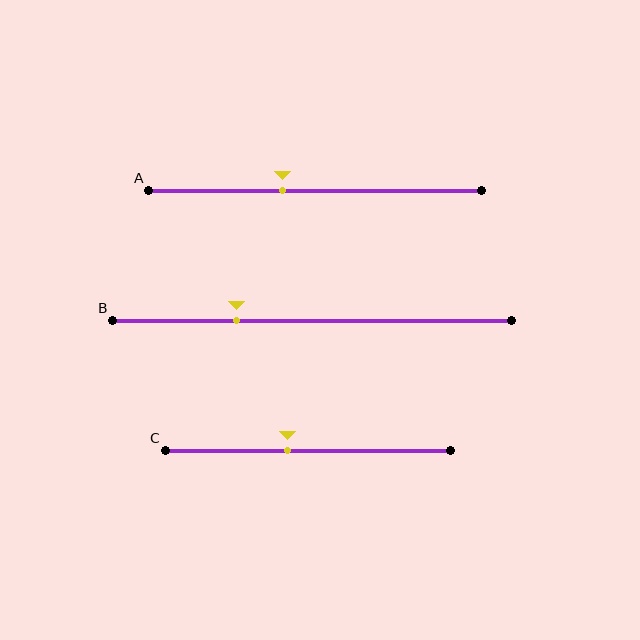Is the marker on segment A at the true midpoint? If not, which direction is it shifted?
No, the marker on segment A is shifted to the left by about 10% of the segment length.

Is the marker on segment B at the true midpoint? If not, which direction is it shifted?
No, the marker on segment B is shifted to the left by about 19% of the segment length.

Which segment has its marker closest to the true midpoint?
Segment C has its marker closest to the true midpoint.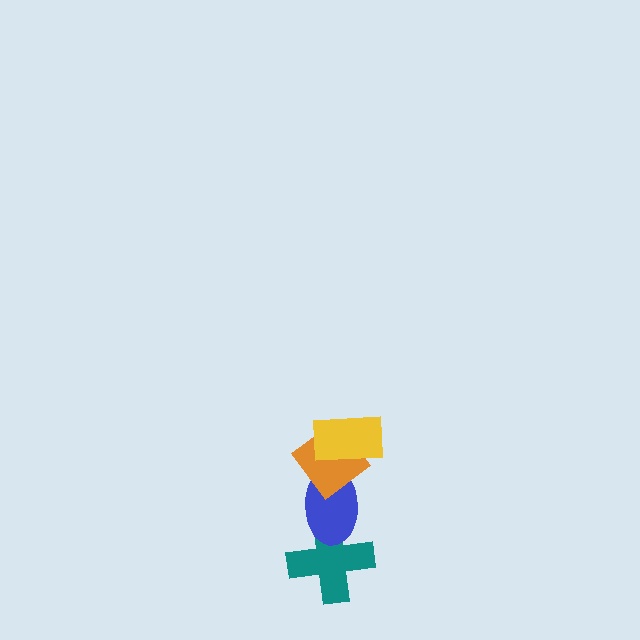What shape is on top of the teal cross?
The blue ellipse is on top of the teal cross.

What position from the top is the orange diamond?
The orange diamond is 2nd from the top.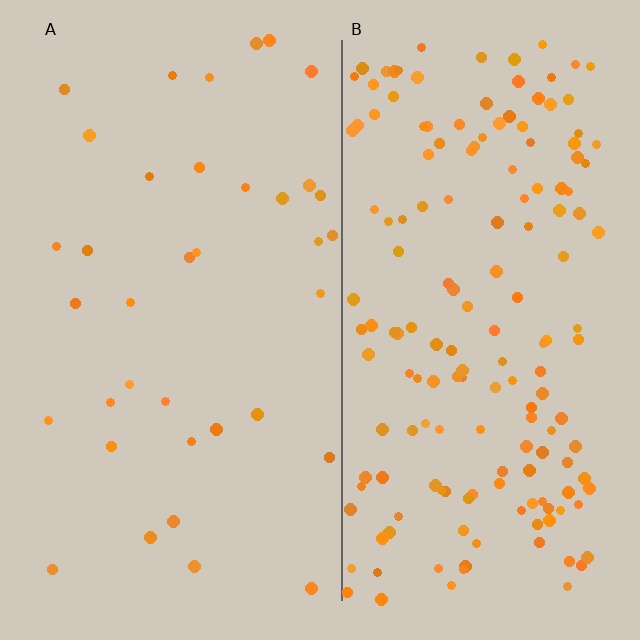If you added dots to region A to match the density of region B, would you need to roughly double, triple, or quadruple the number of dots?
Approximately quadruple.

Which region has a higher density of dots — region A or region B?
B (the right).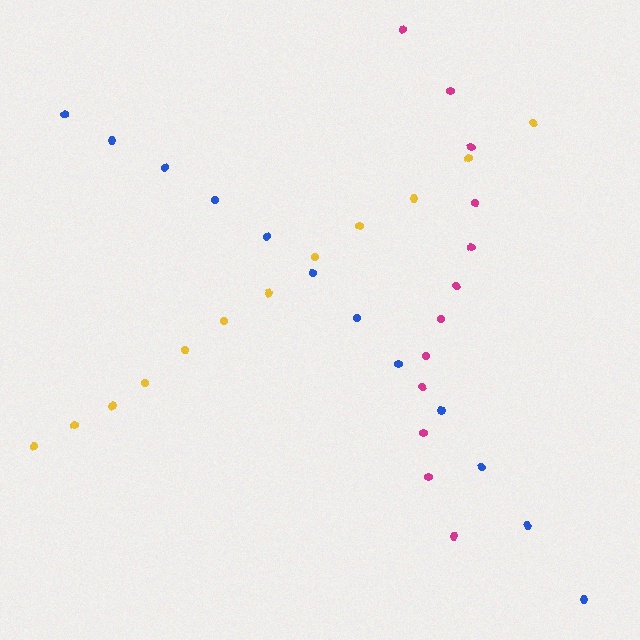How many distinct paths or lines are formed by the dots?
There are 3 distinct paths.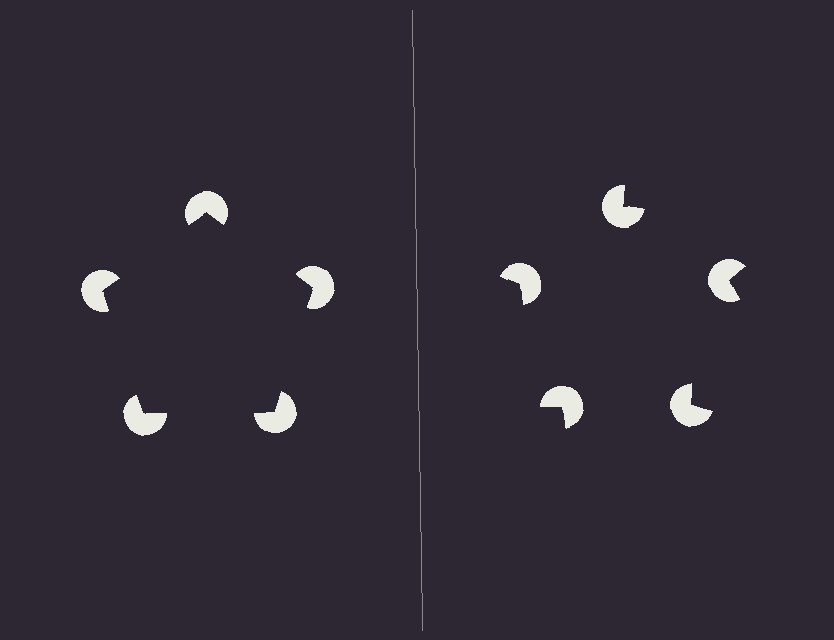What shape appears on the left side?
An illusory pentagon.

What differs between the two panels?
The pac-man discs are positioned identically on both sides; only the wedge orientations differ. On the left they align to a pentagon; on the right they are misaligned.